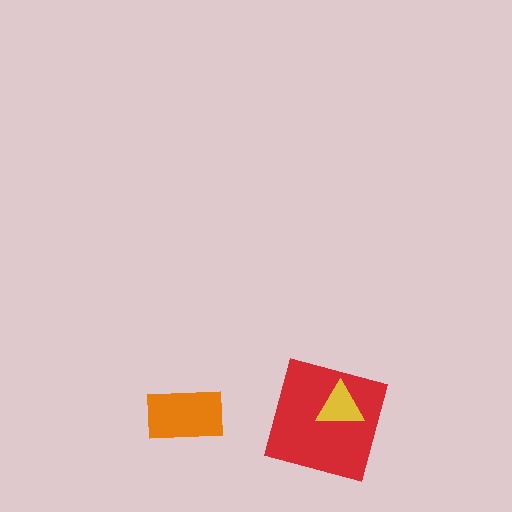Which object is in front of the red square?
The yellow triangle is in front of the red square.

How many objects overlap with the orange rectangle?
0 objects overlap with the orange rectangle.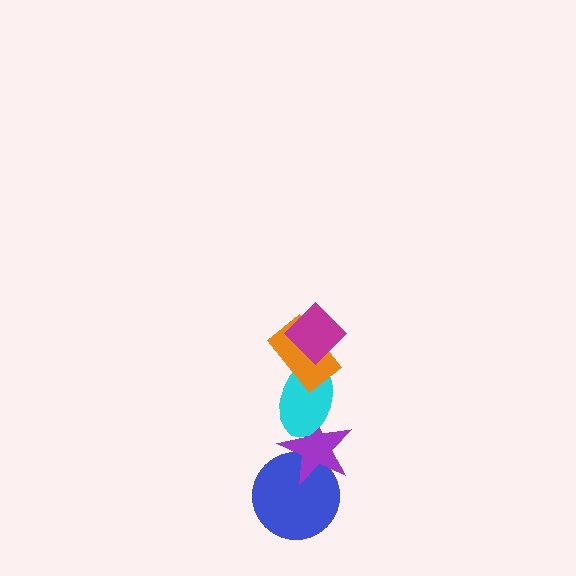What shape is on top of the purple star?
The cyan ellipse is on top of the purple star.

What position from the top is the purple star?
The purple star is 4th from the top.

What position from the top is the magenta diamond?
The magenta diamond is 1st from the top.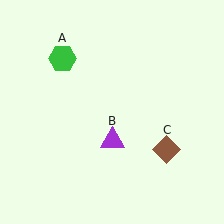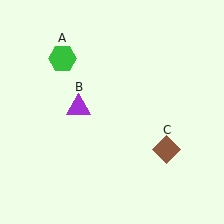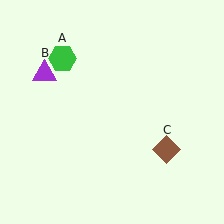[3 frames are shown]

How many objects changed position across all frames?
1 object changed position: purple triangle (object B).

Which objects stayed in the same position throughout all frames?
Green hexagon (object A) and brown diamond (object C) remained stationary.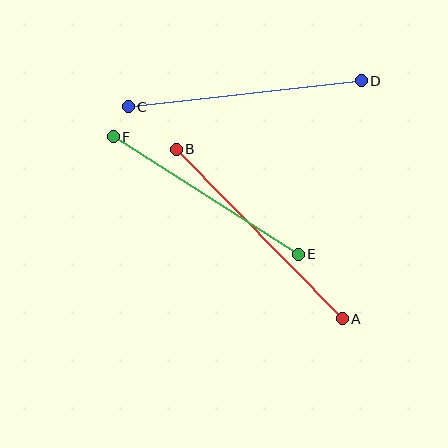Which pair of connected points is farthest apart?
Points A and B are farthest apart.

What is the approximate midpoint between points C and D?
The midpoint is at approximately (245, 94) pixels.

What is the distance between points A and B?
The distance is approximately 238 pixels.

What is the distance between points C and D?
The distance is approximately 235 pixels.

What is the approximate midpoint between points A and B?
The midpoint is at approximately (259, 234) pixels.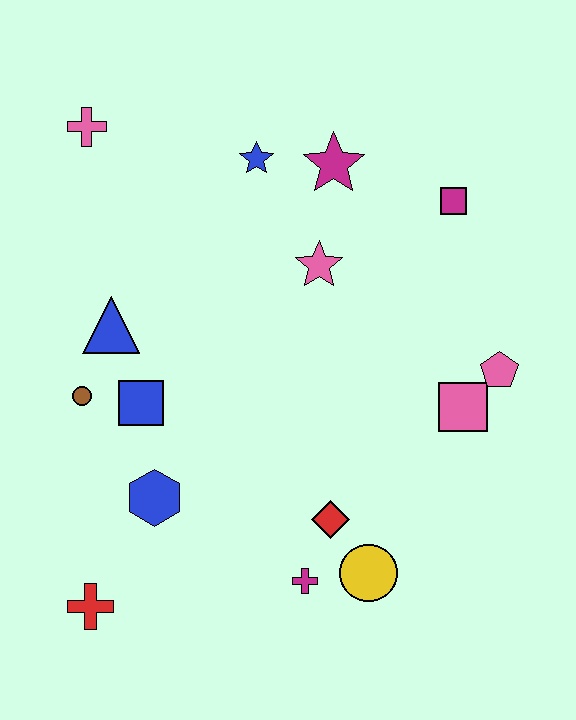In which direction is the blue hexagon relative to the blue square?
The blue hexagon is below the blue square.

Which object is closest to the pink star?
The magenta star is closest to the pink star.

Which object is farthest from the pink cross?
The yellow circle is farthest from the pink cross.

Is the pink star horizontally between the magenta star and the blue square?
Yes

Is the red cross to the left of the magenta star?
Yes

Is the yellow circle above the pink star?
No